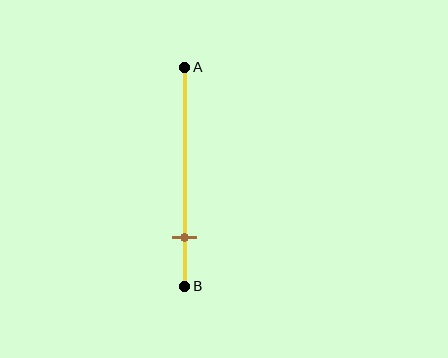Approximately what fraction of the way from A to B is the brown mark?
The brown mark is approximately 80% of the way from A to B.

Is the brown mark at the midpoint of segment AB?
No, the mark is at about 80% from A, not at the 50% midpoint.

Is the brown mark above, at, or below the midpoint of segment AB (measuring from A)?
The brown mark is below the midpoint of segment AB.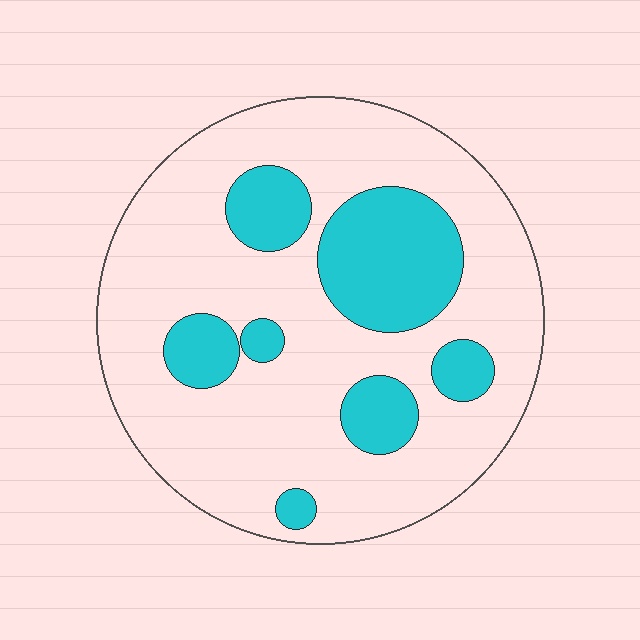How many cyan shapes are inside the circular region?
7.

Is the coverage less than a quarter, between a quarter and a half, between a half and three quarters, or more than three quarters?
Less than a quarter.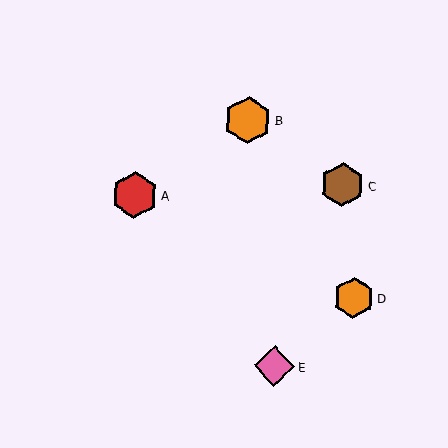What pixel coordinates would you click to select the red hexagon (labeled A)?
Click at (135, 195) to select the red hexagon A.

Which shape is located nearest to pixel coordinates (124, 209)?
The red hexagon (labeled A) at (135, 195) is nearest to that location.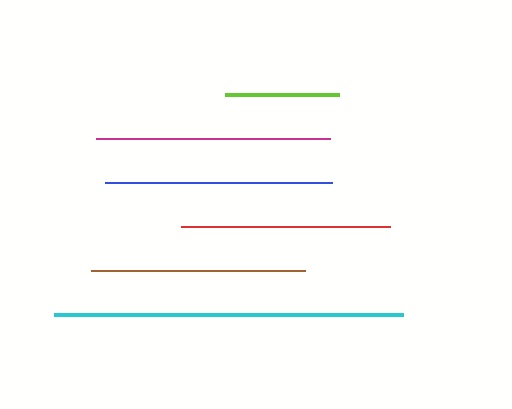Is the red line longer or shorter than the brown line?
The brown line is longer than the red line.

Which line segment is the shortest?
The lime line is the shortest at approximately 114 pixels.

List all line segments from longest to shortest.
From longest to shortest: cyan, magenta, blue, brown, red, lime.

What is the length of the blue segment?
The blue segment is approximately 228 pixels long.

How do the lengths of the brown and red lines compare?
The brown and red lines are approximately the same length.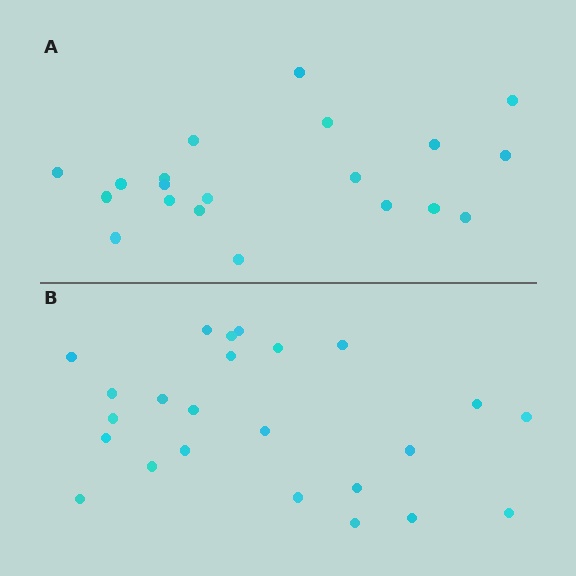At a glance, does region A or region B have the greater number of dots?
Region B (the bottom region) has more dots.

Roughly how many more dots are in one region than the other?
Region B has about 4 more dots than region A.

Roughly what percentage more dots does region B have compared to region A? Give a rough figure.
About 20% more.